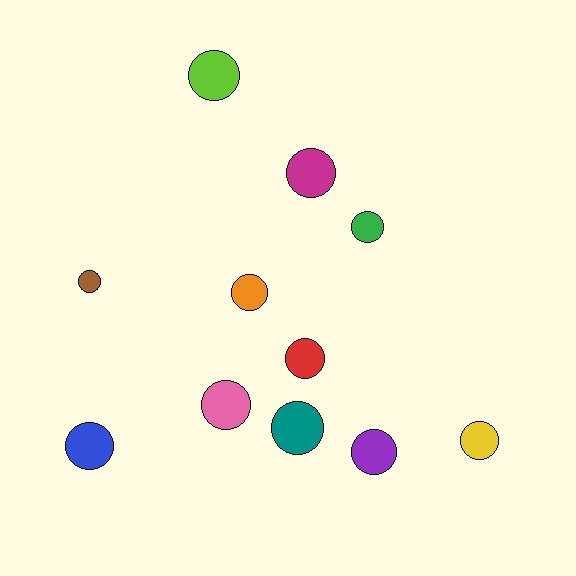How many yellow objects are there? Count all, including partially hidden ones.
There is 1 yellow object.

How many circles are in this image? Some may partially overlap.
There are 11 circles.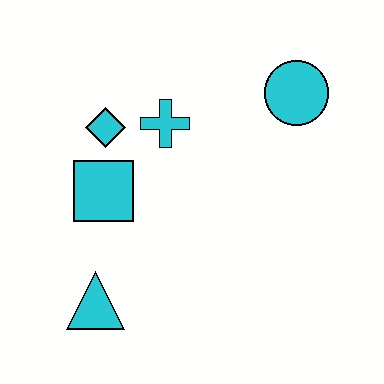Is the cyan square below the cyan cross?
Yes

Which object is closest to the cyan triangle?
The cyan square is closest to the cyan triangle.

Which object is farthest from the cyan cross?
The cyan triangle is farthest from the cyan cross.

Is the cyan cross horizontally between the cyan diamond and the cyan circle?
Yes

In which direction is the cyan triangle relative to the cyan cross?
The cyan triangle is below the cyan cross.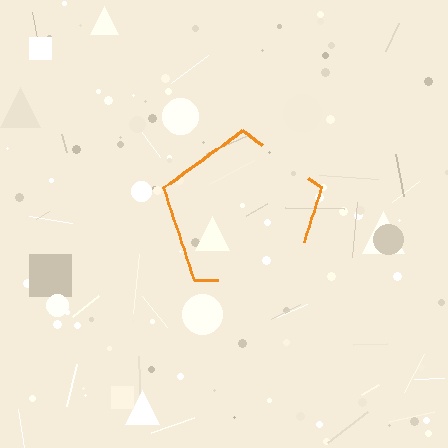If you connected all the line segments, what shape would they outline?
They would outline a pentagon.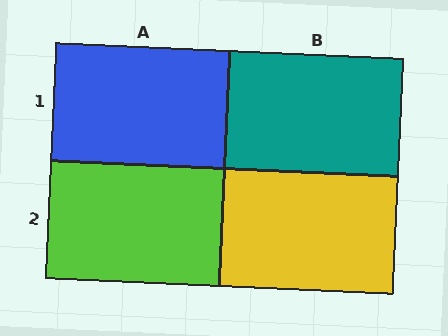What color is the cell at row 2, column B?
Yellow.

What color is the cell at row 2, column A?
Lime.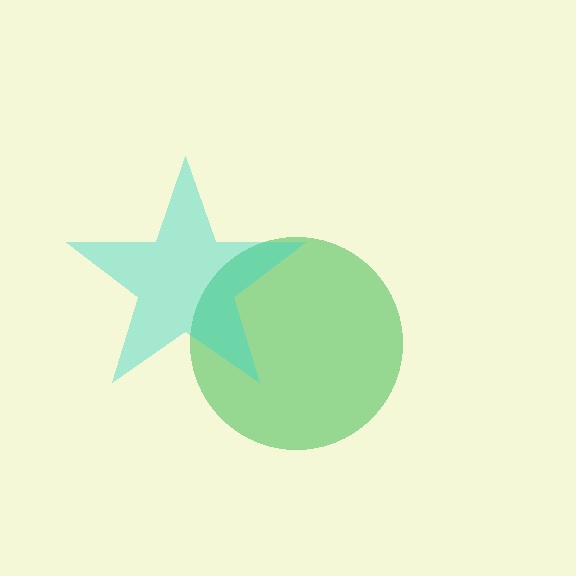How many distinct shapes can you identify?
There are 2 distinct shapes: a green circle, a cyan star.